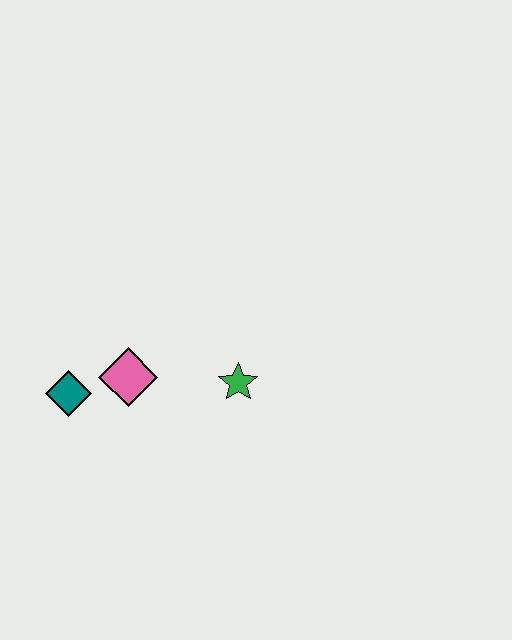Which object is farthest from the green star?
The teal diamond is farthest from the green star.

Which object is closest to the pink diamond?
The teal diamond is closest to the pink diamond.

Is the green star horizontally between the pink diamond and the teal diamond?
No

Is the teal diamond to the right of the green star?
No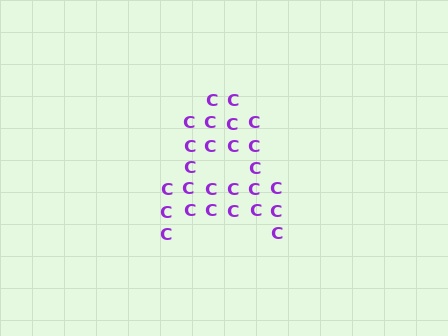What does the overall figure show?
The overall figure shows the letter A.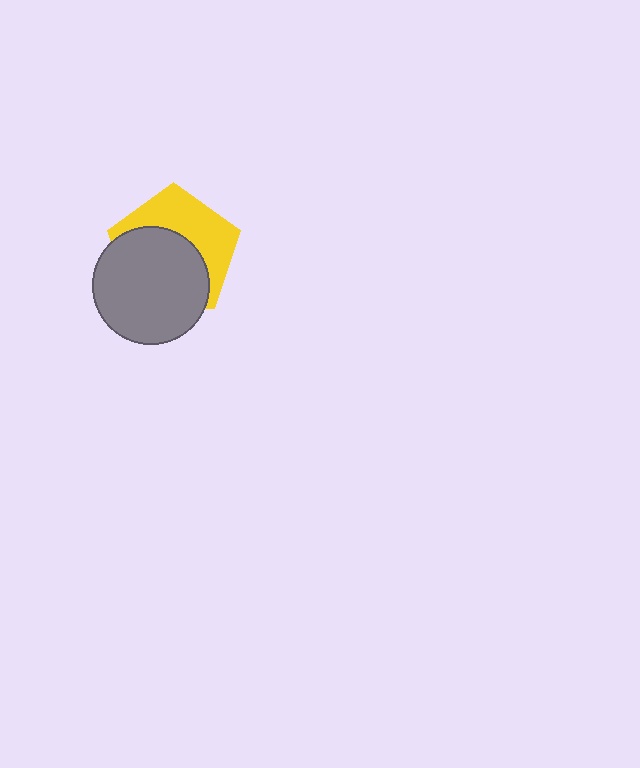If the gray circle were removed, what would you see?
You would see the complete yellow pentagon.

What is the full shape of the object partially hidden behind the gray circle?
The partially hidden object is a yellow pentagon.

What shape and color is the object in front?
The object in front is a gray circle.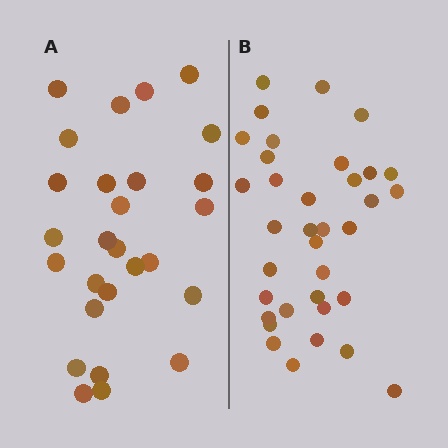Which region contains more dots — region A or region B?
Region B (the right region) has more dots.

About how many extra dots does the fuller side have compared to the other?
Region B has roughly 8 or so more dots than region A.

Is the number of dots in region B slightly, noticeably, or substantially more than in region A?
Region B has noticeably more, but not dramatically so. The ratio is roughly 1.3 to 1.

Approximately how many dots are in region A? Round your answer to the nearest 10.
About 30 dots. (The exact count is 27, which rounds to 30.)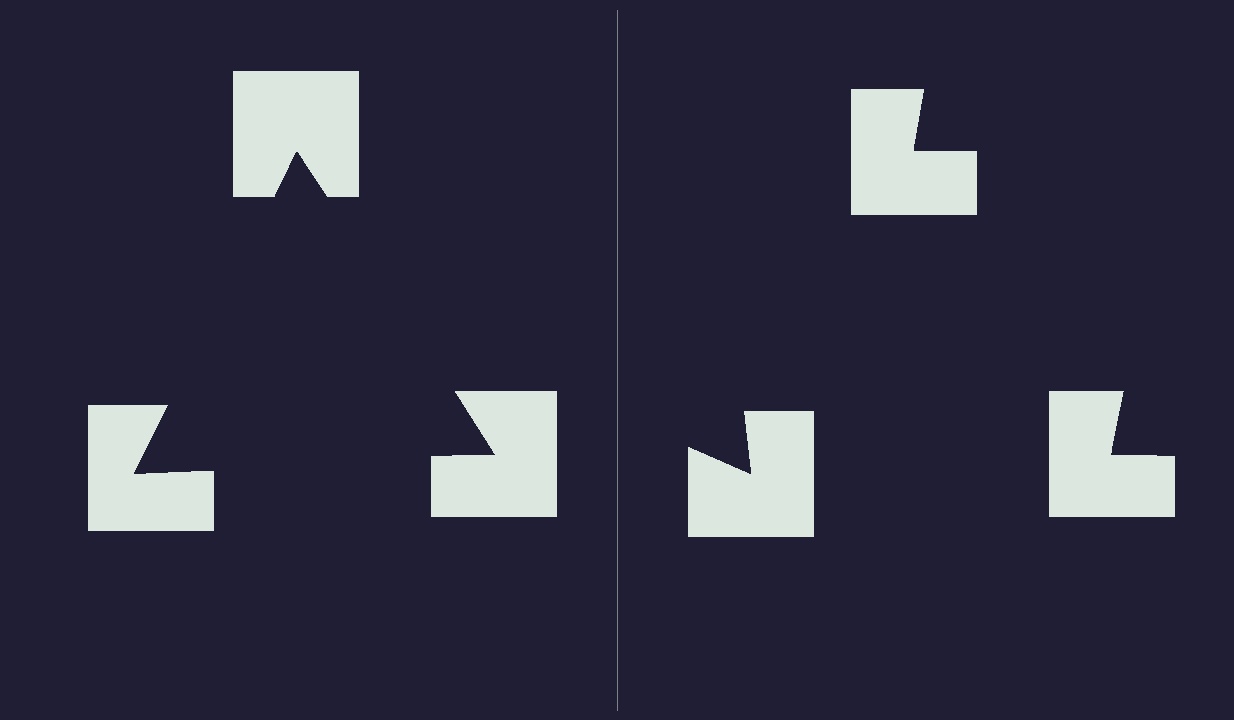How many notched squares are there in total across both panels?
6 — 3 on each side.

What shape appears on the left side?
An illusory triangle.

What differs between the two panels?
The notched squares are positioned identically on both sides; only the wedge orientations differ. On the left they align to a triangle; on the right they are misaligned.